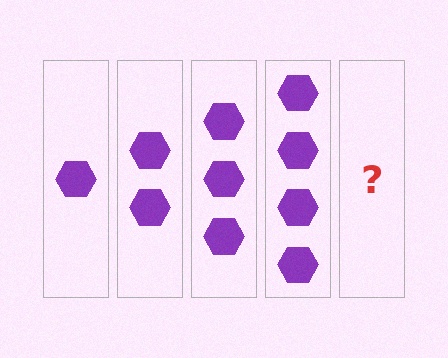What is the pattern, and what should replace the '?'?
The pattern is that each step adds one more hexagon. The '?' should be 5 hexagons.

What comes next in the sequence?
The next element should be 5 hexagons.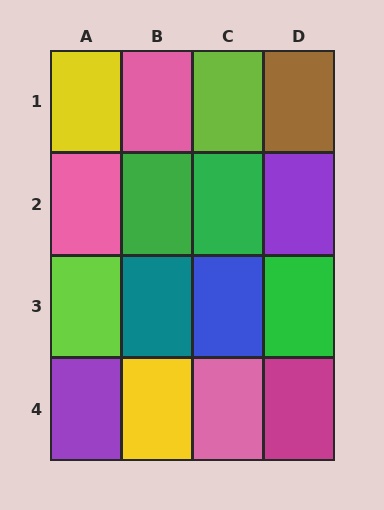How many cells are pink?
3 cells are pink.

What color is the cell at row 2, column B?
Green.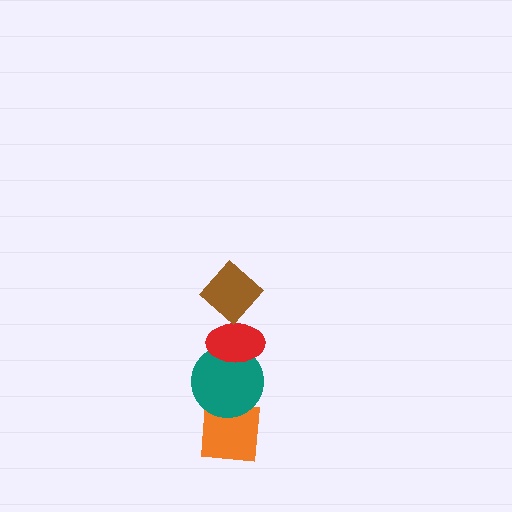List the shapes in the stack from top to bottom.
From top to bottom: the brown diamond, the red ellipse, the teal circle, the orange square.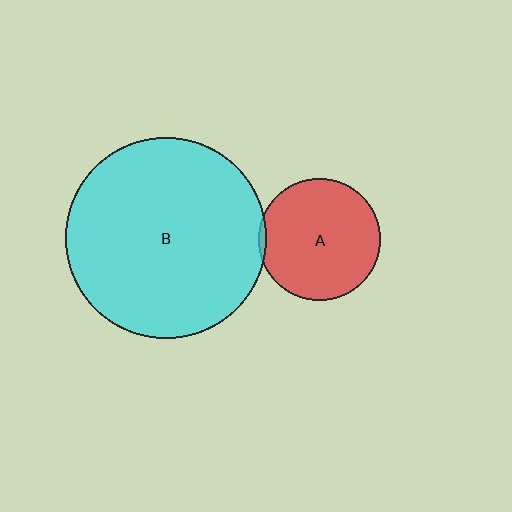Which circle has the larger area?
Circle B (cyan).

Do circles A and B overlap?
Yes.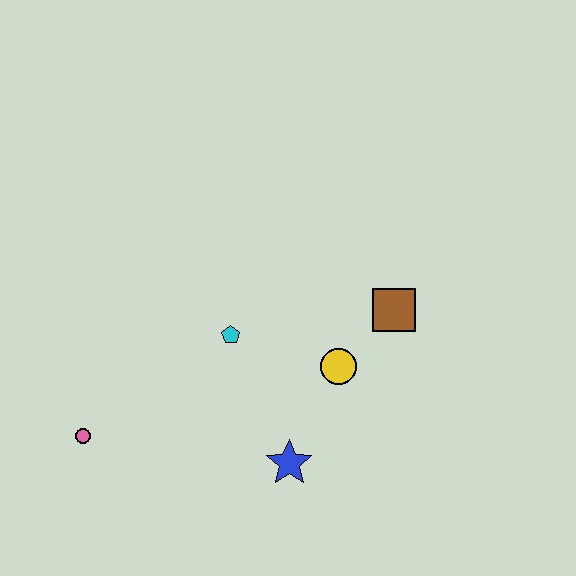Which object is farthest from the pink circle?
The brown square is farthest from the pink circle.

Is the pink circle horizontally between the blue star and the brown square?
No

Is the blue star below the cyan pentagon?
Yes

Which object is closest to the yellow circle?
The brown square is closest to the yellow circle.